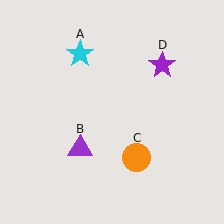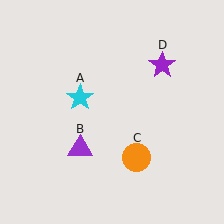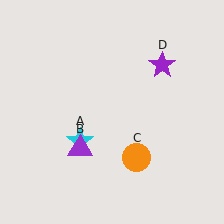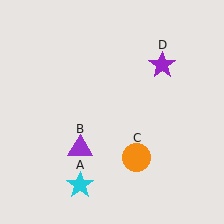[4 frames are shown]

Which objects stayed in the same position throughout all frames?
Purple triangle (object B) and orange circle (object C) and purple star (object D) remained stationary.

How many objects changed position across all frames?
1 object changed position: cyan star (object A).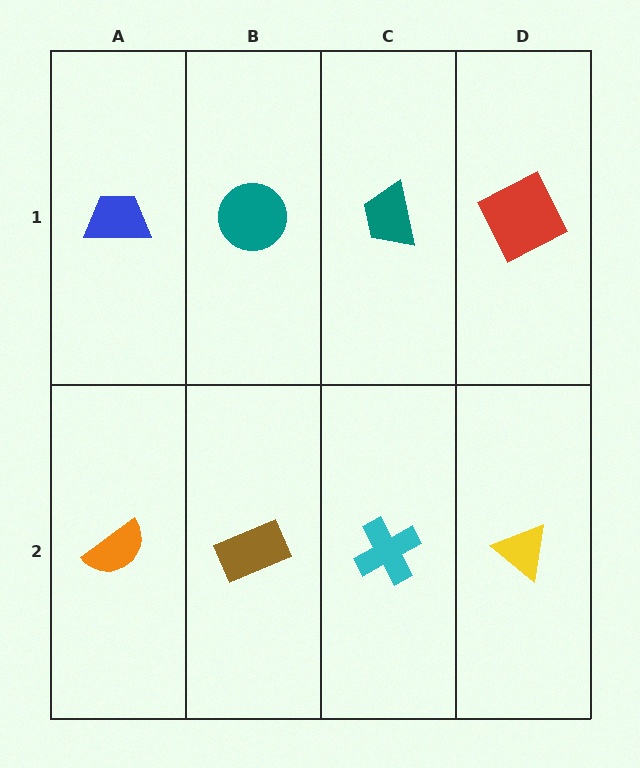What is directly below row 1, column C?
A cyan cross.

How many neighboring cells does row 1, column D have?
2.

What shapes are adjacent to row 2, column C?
A teal trapezoid (row 1, column C), a brown rectangle (row 2, column B), a yellow triangle (row 2, column D).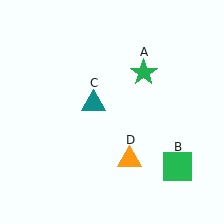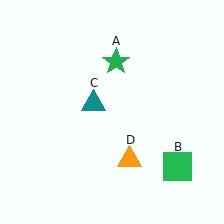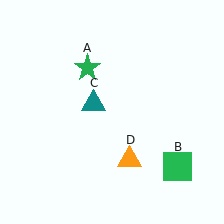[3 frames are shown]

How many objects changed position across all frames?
1 object changed position: green star (object A).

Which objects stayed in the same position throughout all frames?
Green square (object B) and teal triangle (object C) and orange triangle (object D) remained stationary.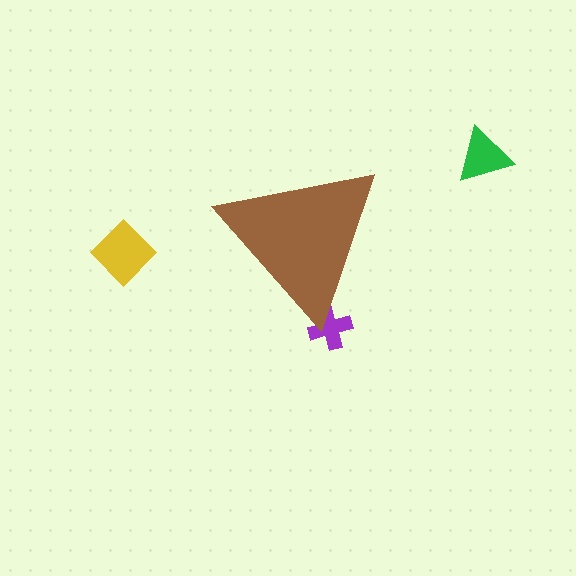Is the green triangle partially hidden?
No, the green triangle is fully visible.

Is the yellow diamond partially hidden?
No, the yellow diamond is fully visible.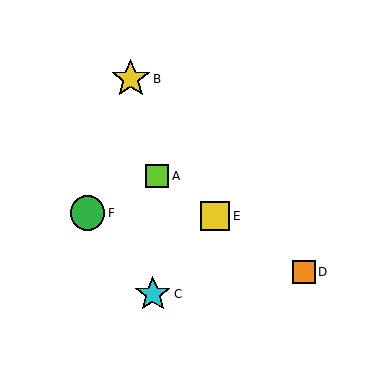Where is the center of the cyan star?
The center of the cyan star is at (153, 294).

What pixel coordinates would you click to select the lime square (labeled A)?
Click at (157, 176) to select the lime square A.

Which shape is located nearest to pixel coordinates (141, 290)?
The cyan star (labeled C) at (153, 294) is nearest to that location.